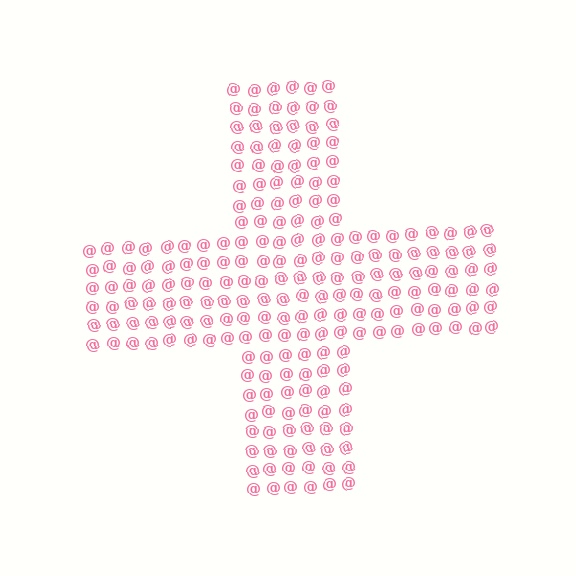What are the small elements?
The small elements are at signs.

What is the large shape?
The large shape is a cross.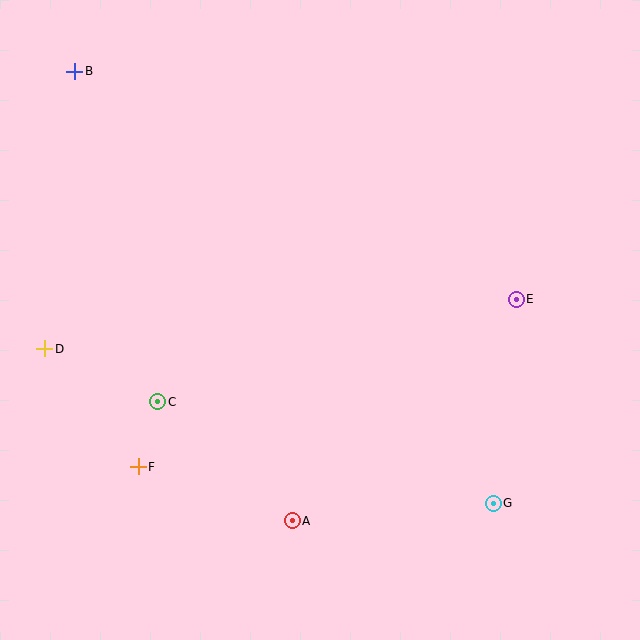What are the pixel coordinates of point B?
Point B is at (75, 71).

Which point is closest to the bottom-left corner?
Point F is closest to the bottom-left corner.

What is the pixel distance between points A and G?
The distance between A and G is 202 pixels.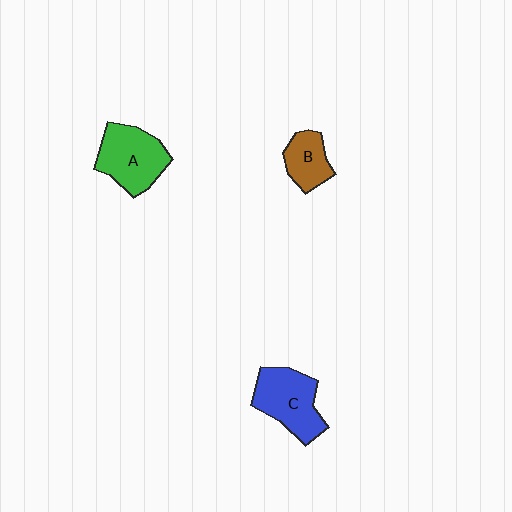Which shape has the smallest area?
Shape B (brown).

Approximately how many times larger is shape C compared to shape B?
Approximately 1.7 times.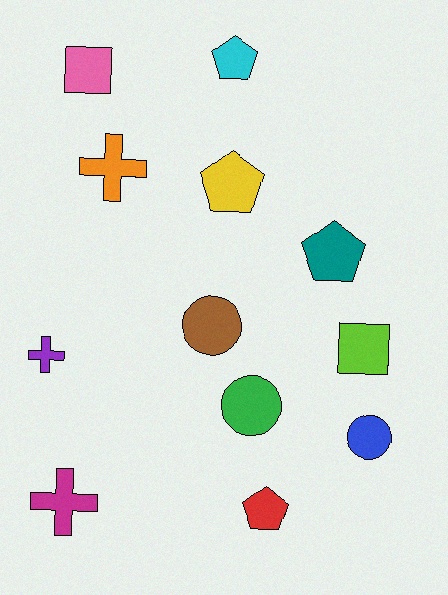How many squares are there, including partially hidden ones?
There are 2 squares.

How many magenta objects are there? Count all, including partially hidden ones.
There is 1 magenta object.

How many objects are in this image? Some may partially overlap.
There are 12 objects.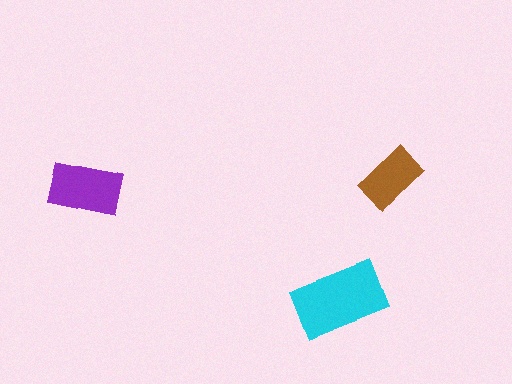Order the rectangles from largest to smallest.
the cyan one, the purple one, the brown one.